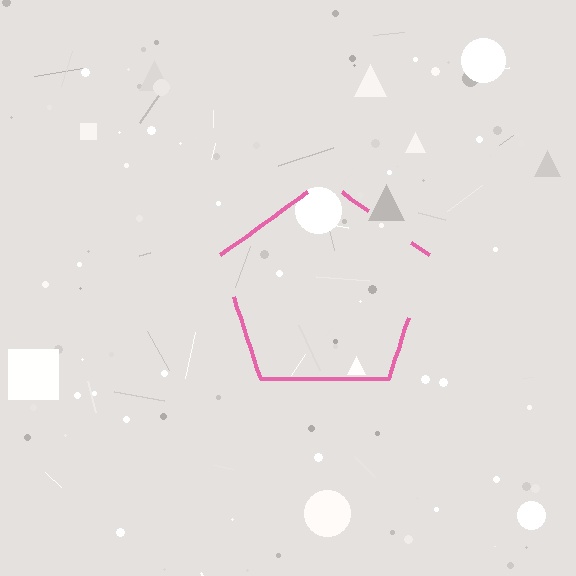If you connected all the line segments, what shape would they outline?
They would outline a pentagon.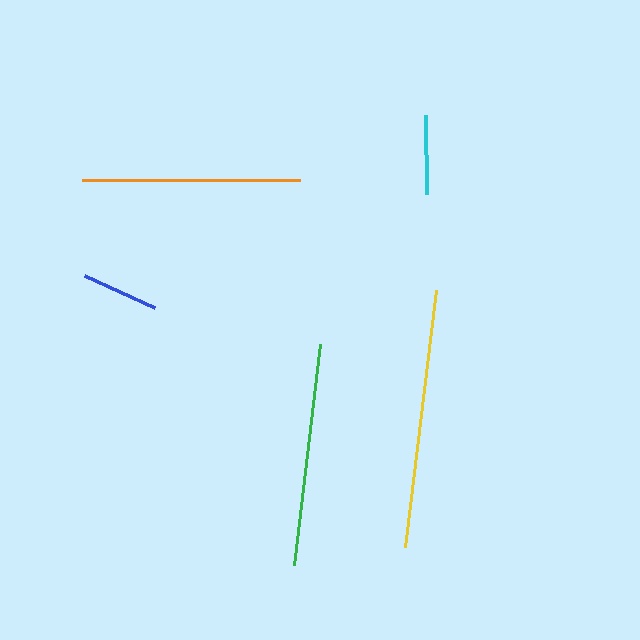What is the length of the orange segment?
The orange segment is approximately 218 pixels long.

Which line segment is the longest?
The yellow line is the longest at approximately 259 pixels.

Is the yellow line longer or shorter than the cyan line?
The yellow line is longer than the cyan line.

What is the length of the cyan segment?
The cyan segment is approximately 79 pixels long.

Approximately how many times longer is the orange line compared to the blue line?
The orange line is approximately 2.8 times the length of the blue line.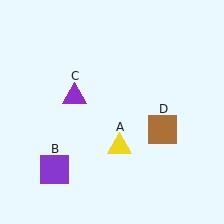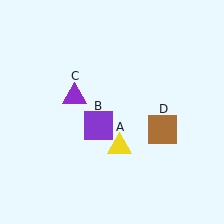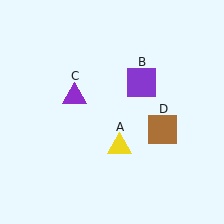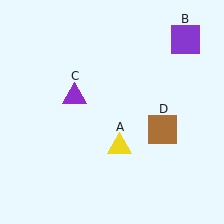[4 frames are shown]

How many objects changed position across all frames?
1 object changed position: purple square (object B).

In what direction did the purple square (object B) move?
The purple square (object B) moved up and to the right.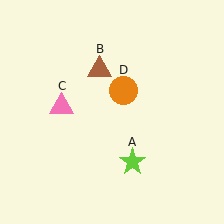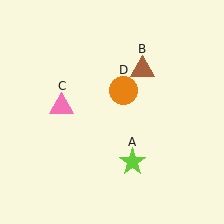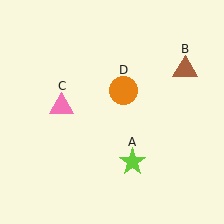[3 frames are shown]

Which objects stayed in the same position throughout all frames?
Lime star (object A) and pink triangle (object C) and orange circle (object D) remained stationary.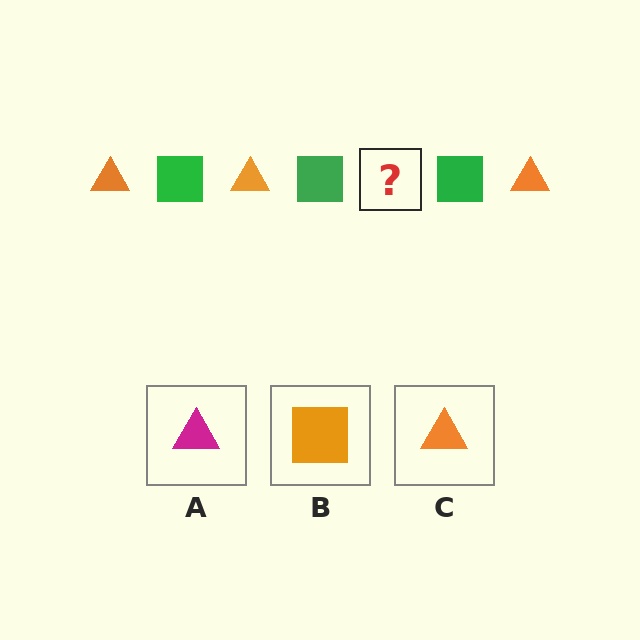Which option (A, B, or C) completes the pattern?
C.